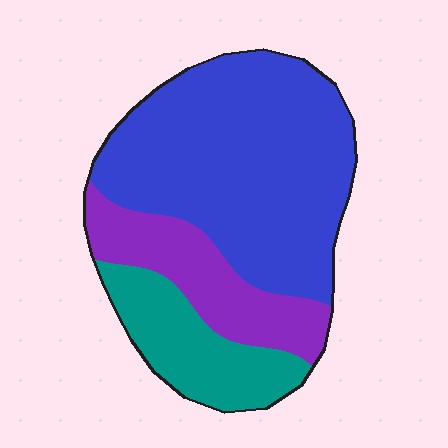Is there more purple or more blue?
Blue.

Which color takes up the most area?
Blue, at roughly 60%.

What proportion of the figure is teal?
Teal takes up about one fifth (1/5) of the figure.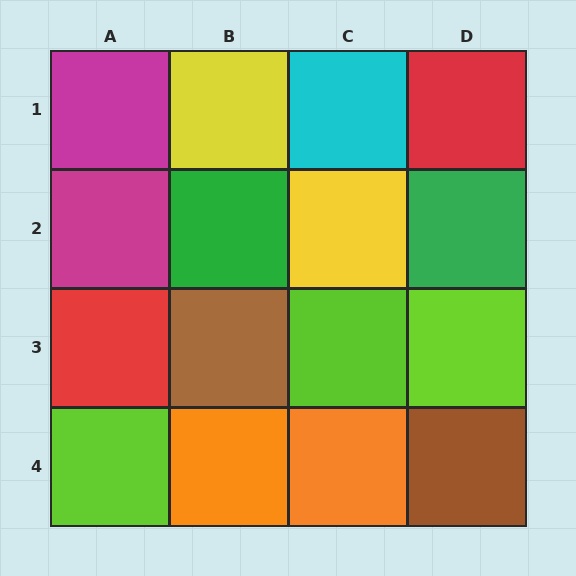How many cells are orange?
2 cells are orange.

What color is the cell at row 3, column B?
Brown.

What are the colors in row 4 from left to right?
Lime, orange, orange, brown.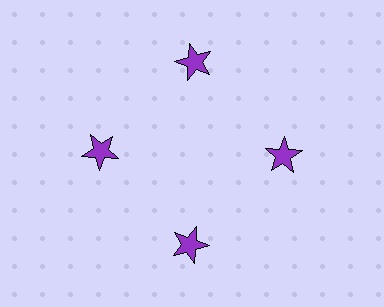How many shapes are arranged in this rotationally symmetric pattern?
There are 4 shapes, arranged in 4 groups of 1.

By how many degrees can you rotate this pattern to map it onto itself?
The pattern maps onto itself every 90 degrees of rotation.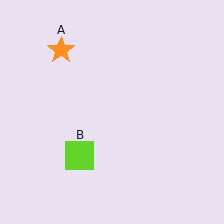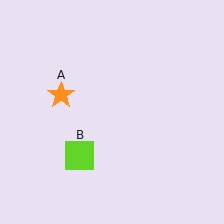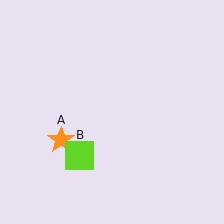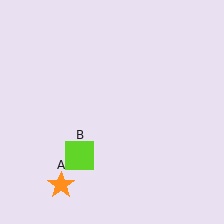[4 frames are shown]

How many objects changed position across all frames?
1 object changed position: orange star (object A).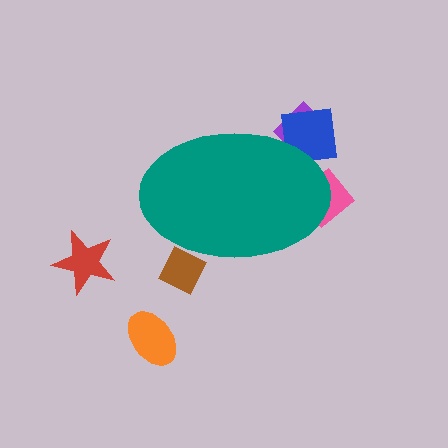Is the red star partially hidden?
No, the red star is fully visible.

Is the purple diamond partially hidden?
Yes, the purple diamond is partially hidden behind the teal ellipse.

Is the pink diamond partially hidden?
Yes, the pink diamond is partially hidden behind the teal ellipse.